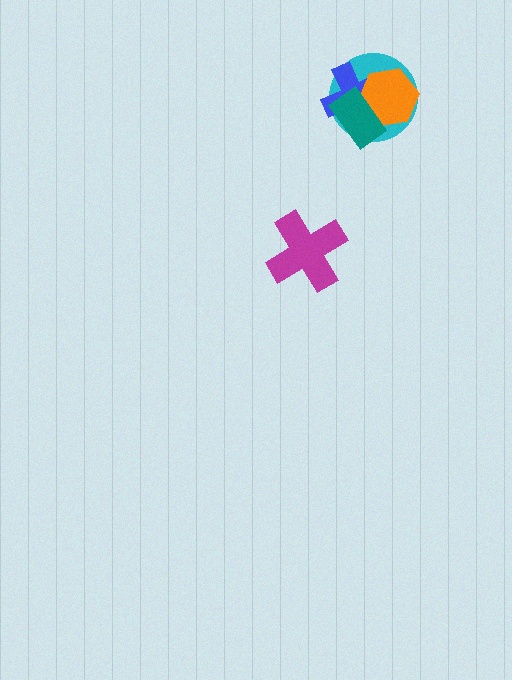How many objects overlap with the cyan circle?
3 objects overlap with the cyan circle.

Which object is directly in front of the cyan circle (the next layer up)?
The blue cross is directly in front of the cyan circle.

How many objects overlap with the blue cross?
3 objects overlap with the blue cross.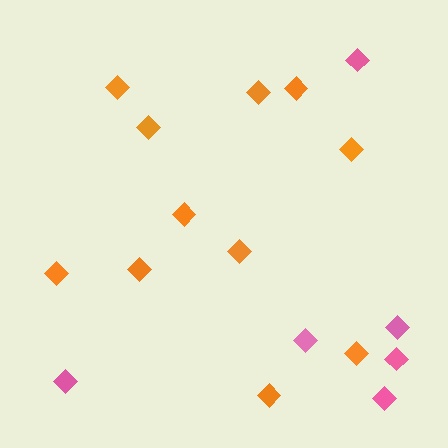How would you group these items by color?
There are 2 groups: one group of pink diamonds (6) and one group of orange diamonds (11).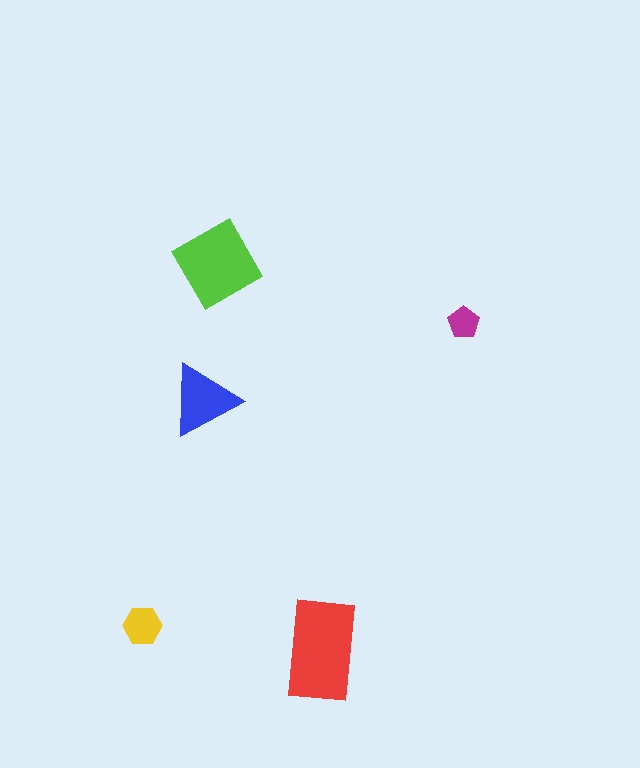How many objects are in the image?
There are 5 objects in the image.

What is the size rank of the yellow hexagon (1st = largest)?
4th.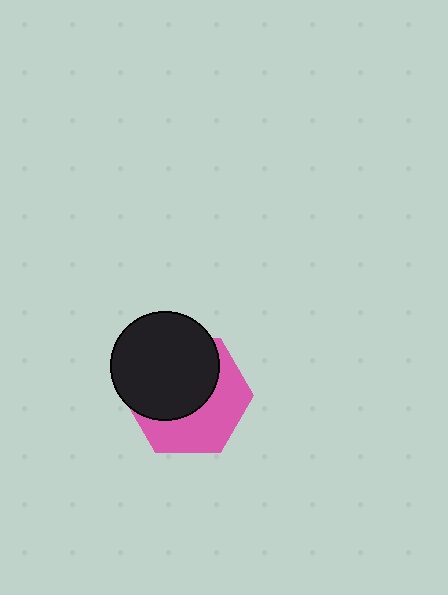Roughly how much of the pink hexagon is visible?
About half of it is visible (roughly 46%).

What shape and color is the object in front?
The object in front is a black circle.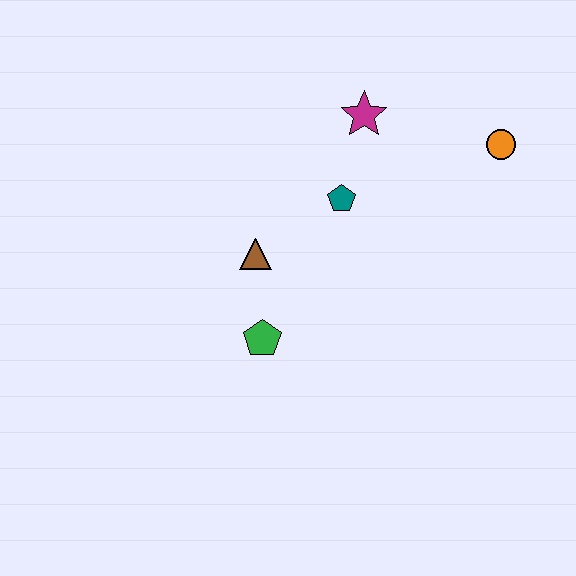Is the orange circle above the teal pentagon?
Yes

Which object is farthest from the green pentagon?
The orange circle is farthest from the green pentagon.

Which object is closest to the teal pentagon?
The magenta star is closest to the teal pentagon.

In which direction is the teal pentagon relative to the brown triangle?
The teal pentagon is to the right of the brown triangle.